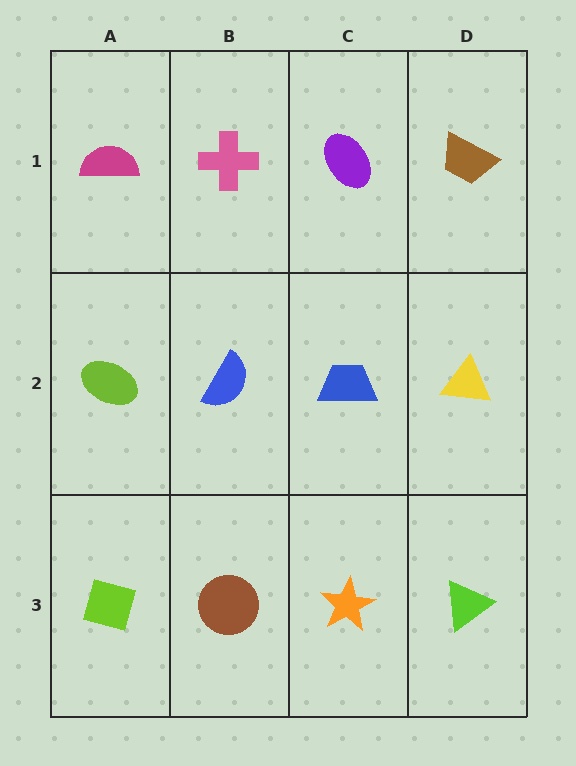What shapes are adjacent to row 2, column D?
A brown trapezoid (row 1, column D), a lime triangle (row 3, column D), a blue trapezoid (row 2, column C).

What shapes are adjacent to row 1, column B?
A blue semicircle (row 2, column B), a magenta semicircle (row 1, column A), a purple ellipse (row 1, column C).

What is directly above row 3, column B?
A blue semicircle.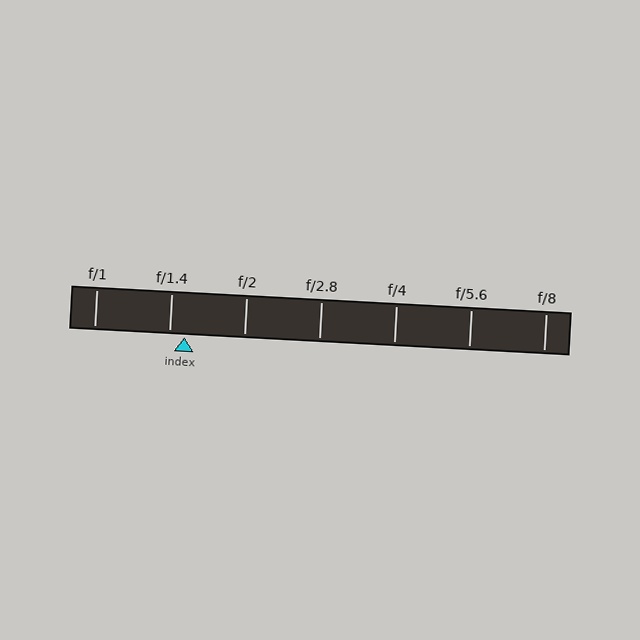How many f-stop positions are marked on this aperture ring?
There are 7 f-stop positions marked.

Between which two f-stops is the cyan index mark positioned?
The index mark is between f/1.4 and f/2.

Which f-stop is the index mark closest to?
The index mark is closest to f/1.4.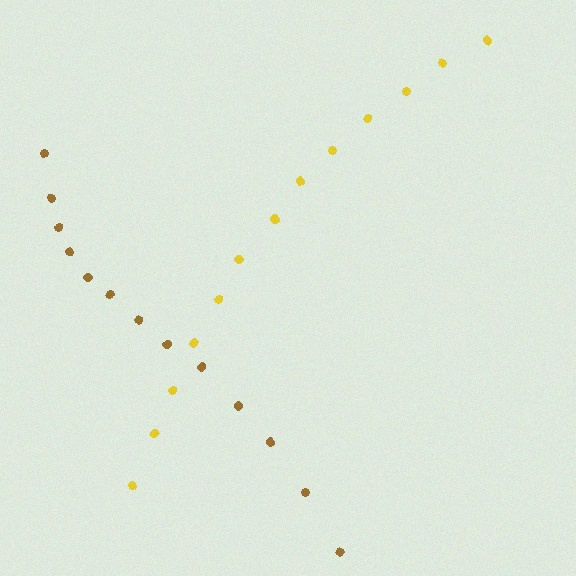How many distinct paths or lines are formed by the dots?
There are 2 distinct paths.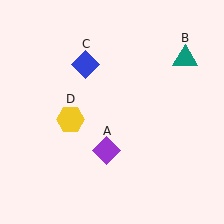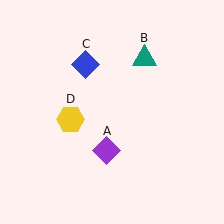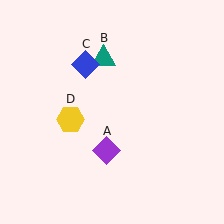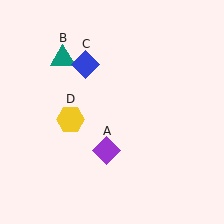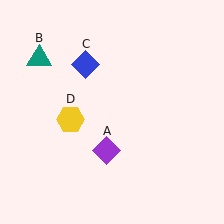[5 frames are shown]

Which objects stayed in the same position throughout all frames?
Purple diamond (object A) and blue diamond (object C) and yellow hexagon (object D) remained stationary.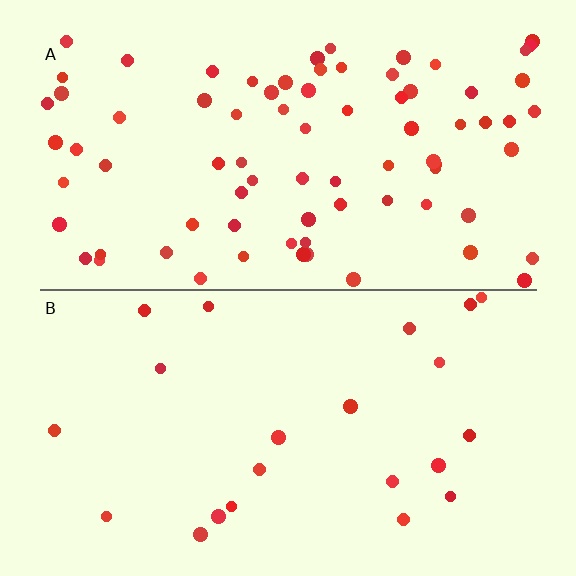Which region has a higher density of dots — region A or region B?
A (the top).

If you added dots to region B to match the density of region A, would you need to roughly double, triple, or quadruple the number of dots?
Approximately quadruple.